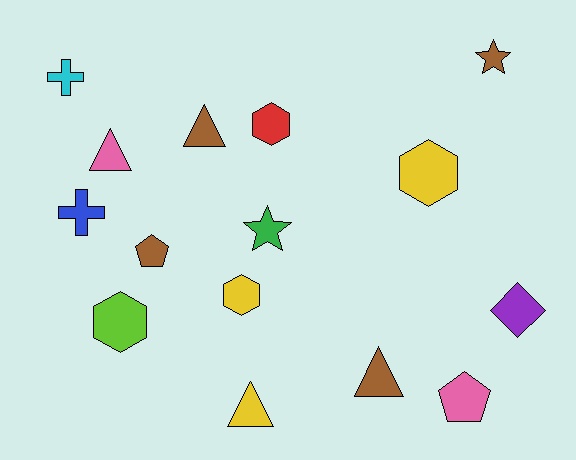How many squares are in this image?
There are no squares.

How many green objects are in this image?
There is 1 green object.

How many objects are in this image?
There are 15 objects.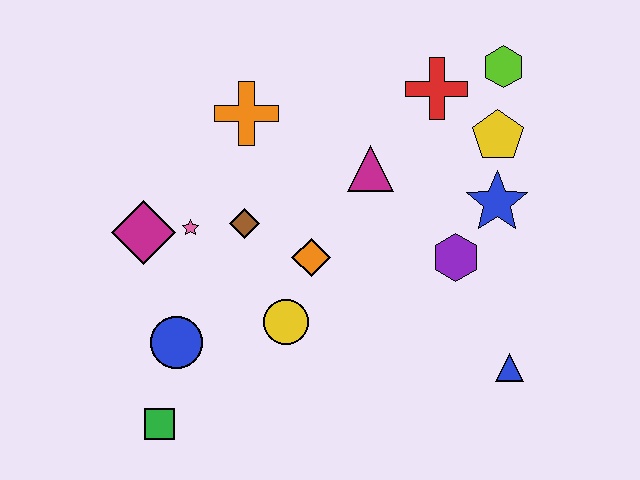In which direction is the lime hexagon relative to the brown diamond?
The lime hexagon is to the right of the brown diamond.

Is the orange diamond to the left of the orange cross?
No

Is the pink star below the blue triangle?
No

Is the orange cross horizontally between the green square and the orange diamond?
Yes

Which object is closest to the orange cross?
The brown diamond is closest to the orange cross.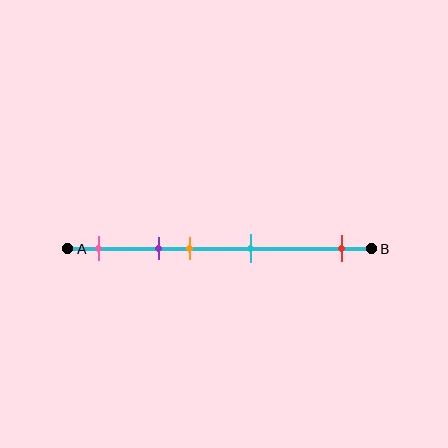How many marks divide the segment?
There are 5 marks dividing the segment.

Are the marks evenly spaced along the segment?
No, the marks are not evenly spaced.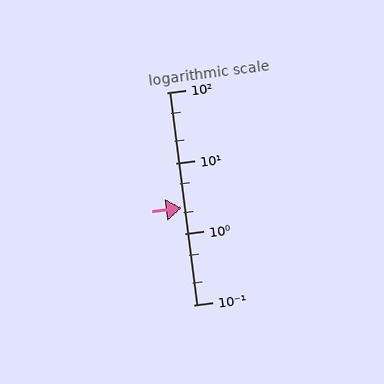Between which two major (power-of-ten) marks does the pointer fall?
The pointer is between 1 and 10.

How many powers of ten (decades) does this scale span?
The scale spans 3 decades, from 0.1 to 100.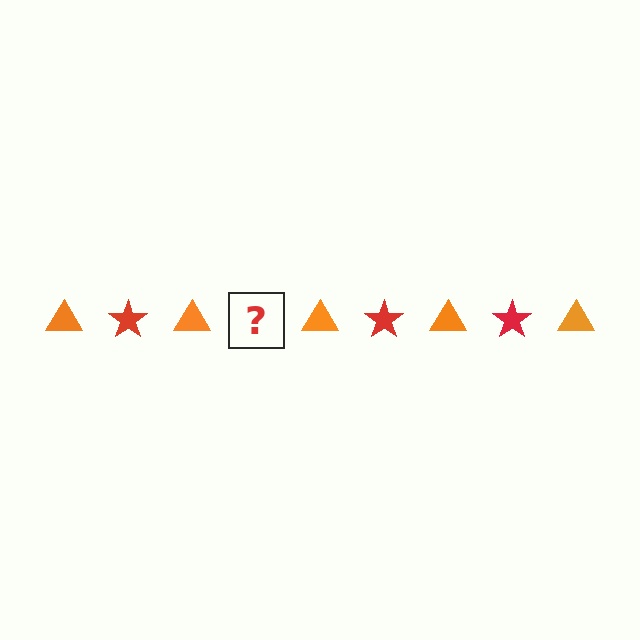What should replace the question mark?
The question mark should be replaced with a red star.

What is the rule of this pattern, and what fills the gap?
The rule is that the pattern alternates between orange triangle and red star. The gap should be filled with a red star.